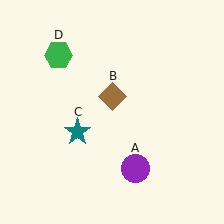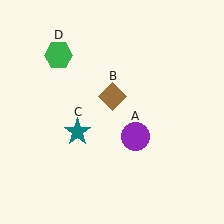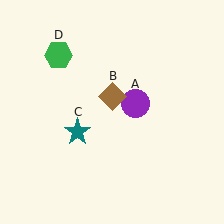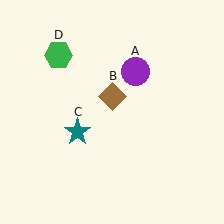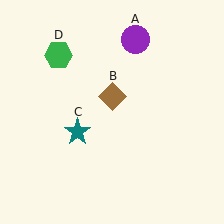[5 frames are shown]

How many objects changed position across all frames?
1 object changed position: purple circle (object A).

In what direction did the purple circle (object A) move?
The purple circle (object A) moved up.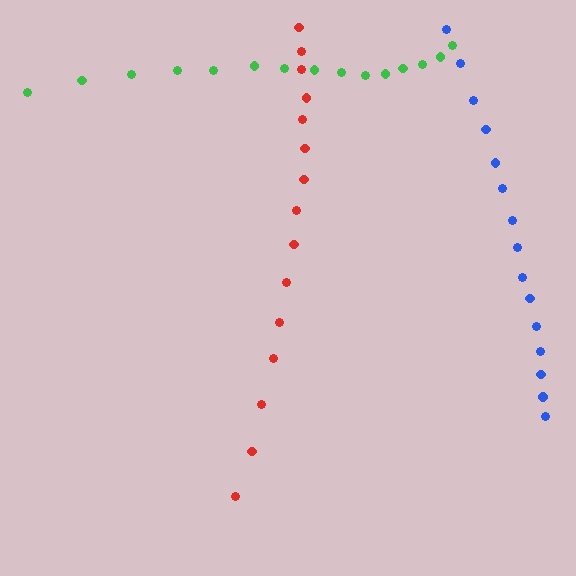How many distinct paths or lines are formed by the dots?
There are 3 distinct paths.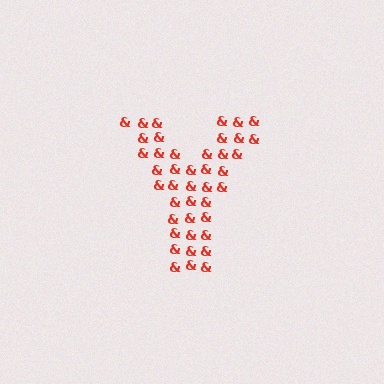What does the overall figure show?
The overall figure shows the letter Y.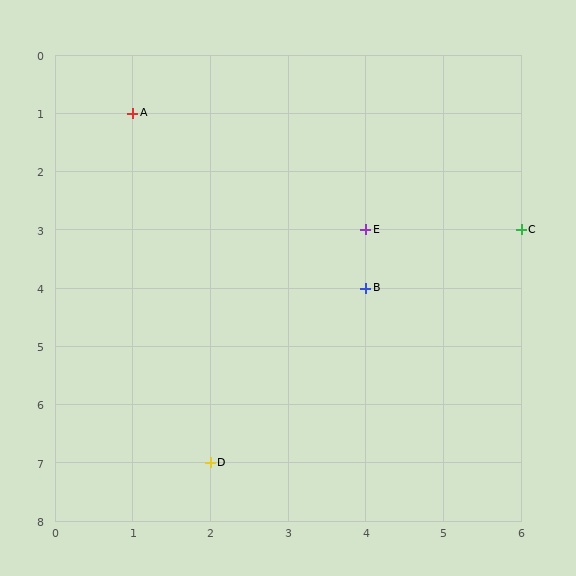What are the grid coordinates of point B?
Point B is at grid coordinates (4, 4).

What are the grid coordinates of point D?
Point D is at grid coordinates (2, 7).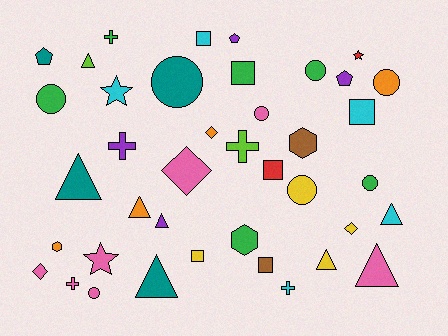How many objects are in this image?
There are 40 objects.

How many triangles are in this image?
There are 8 triangles.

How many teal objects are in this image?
There are 4 teal objects.